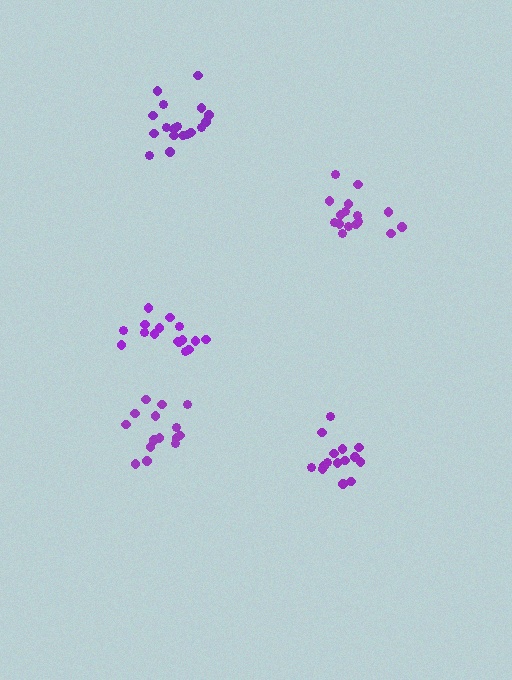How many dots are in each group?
Group 1: 16 dots, Group 2: 18 dots, Group 3: 15 dots, Group 4: 16 dots, Group 5: 16 dots (81 total).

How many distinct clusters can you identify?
There are 5 distinct clusters.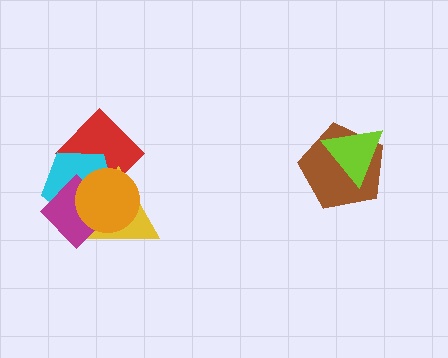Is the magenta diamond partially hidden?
Yes, it is partially covered by another shape.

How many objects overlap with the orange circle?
4 objects overlap with the orange circle.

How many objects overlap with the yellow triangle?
4 objects overlap with the yellow triangle.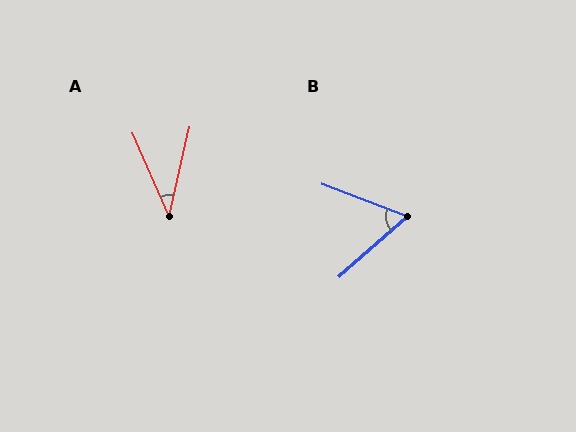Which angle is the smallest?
A, at approximately 36 degrees.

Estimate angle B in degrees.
Approximately 63 degrees.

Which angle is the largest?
B, at approximately 63 degrees.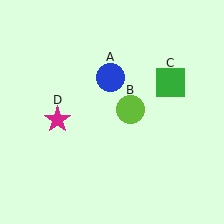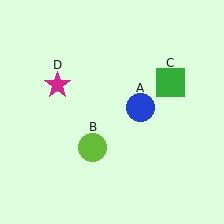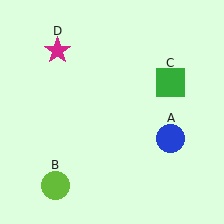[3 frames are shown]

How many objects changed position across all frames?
3 objects changed position: blue circle (object A), lime circle (object B), magenta star (object D).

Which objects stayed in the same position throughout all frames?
Green square (object C) remained stationary.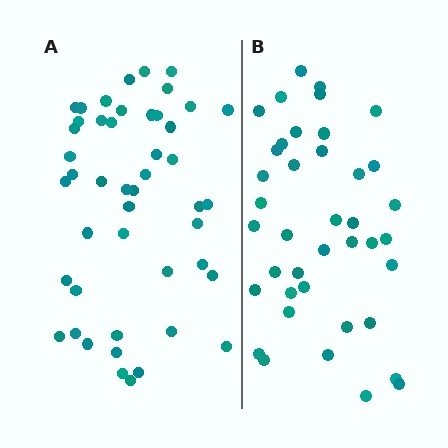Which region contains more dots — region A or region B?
Region A (the left region) has more dots.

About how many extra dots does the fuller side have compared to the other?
Region A has roughly 8 or so more dots than region B.